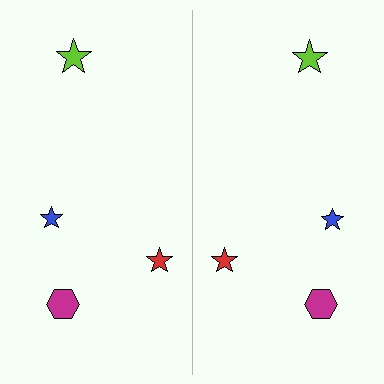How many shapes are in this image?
There are 8 shapes in this image.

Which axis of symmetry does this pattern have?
The pattern has a vertical axis of symmetry running through the center of the image.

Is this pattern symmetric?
Yes, this pattern has bilateral (reflection) symmetry.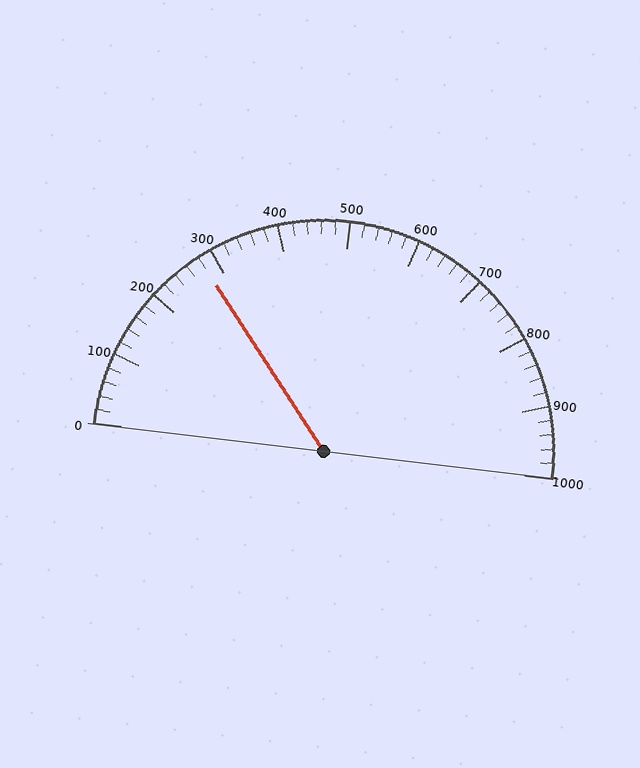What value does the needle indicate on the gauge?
The needle indicates approximately 280.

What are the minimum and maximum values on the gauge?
The gauge ranges from 0 to 1000.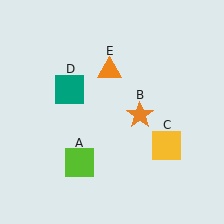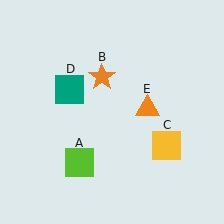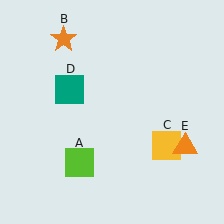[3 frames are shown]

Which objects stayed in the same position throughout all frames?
Lime square (object A) and yellow square (object C) and teal square (object D) remained stationary.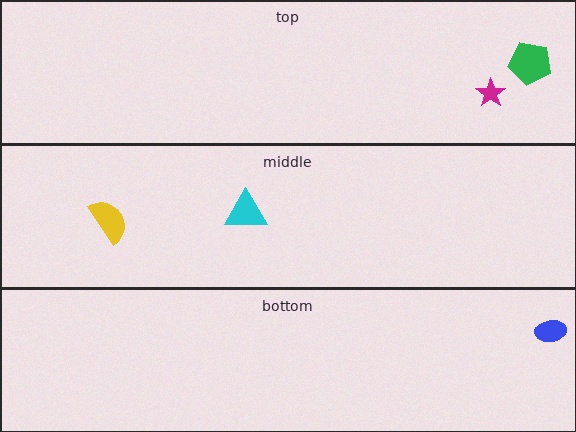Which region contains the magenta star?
The top region.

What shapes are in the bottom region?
The blue ellipse.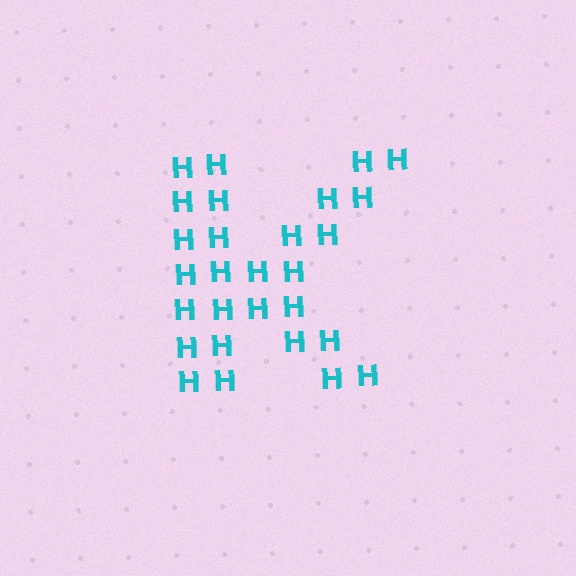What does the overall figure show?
The overall figure shows the letter K.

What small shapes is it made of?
It is made of small letter H's.